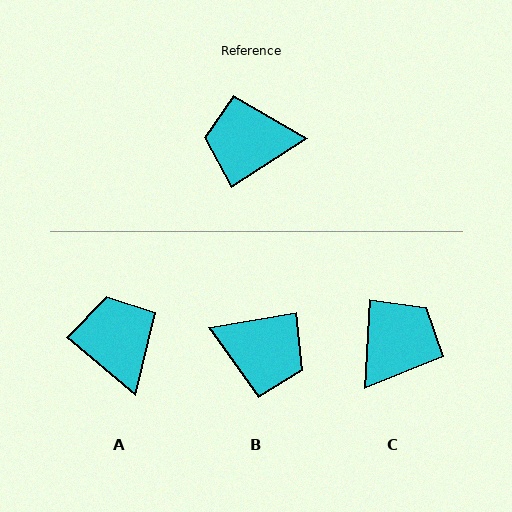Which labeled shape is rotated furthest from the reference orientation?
B, about 157 degrees away.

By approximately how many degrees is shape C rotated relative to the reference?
Approximately 127 degrees clockwise.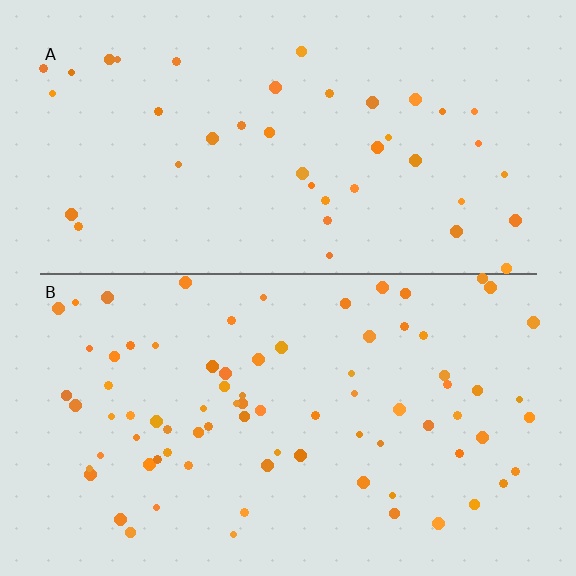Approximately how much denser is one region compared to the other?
Approximately 2.0× — region B over region A.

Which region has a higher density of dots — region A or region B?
B (the bottom).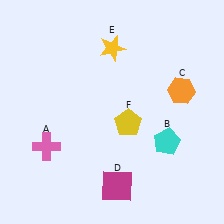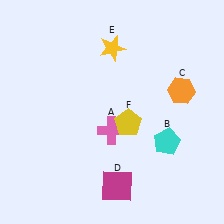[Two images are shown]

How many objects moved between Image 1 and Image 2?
1 object moved between the two images.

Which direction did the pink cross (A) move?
The pink cross (A) moved right.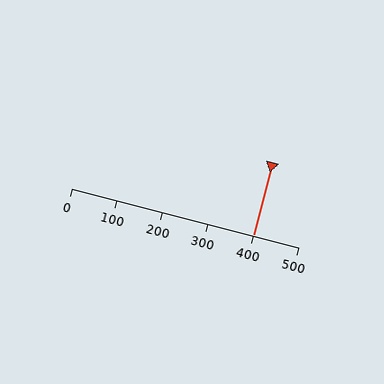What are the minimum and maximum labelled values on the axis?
The axis runs from 0 to 500.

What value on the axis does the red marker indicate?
The marker indicates approximately 400.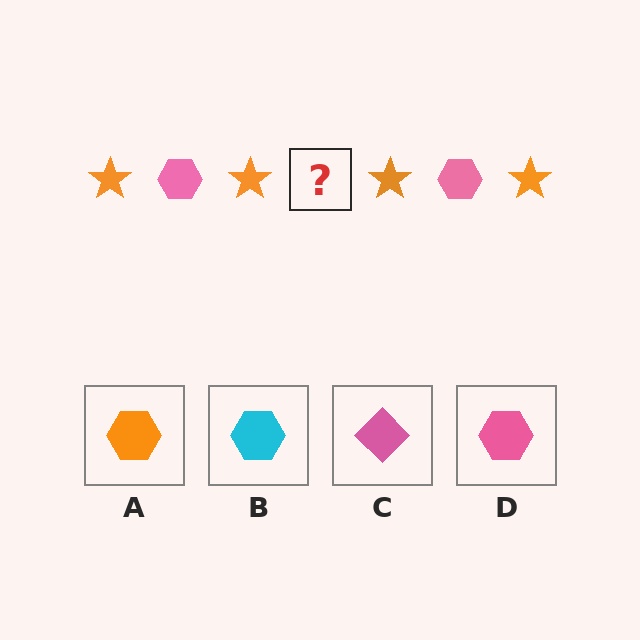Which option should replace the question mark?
Option D.